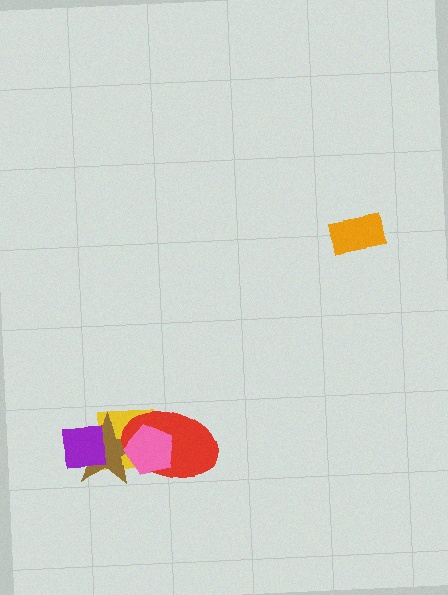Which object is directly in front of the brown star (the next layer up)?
The red ellipse is directly in front of the brown star.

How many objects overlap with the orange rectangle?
0 objects overlap with the orange rectangle.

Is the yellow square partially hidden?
Yes, it is partially covered by another shape.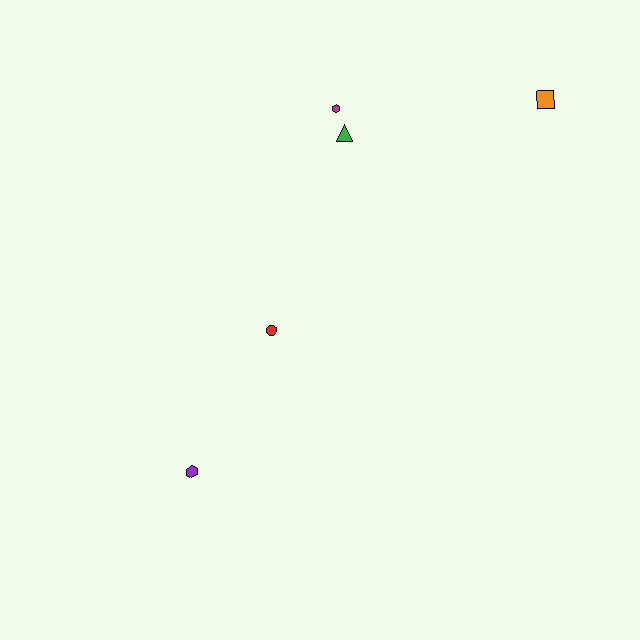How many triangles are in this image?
There is 1 triangle.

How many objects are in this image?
There are 5 objects.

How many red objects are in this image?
There is 1 red object.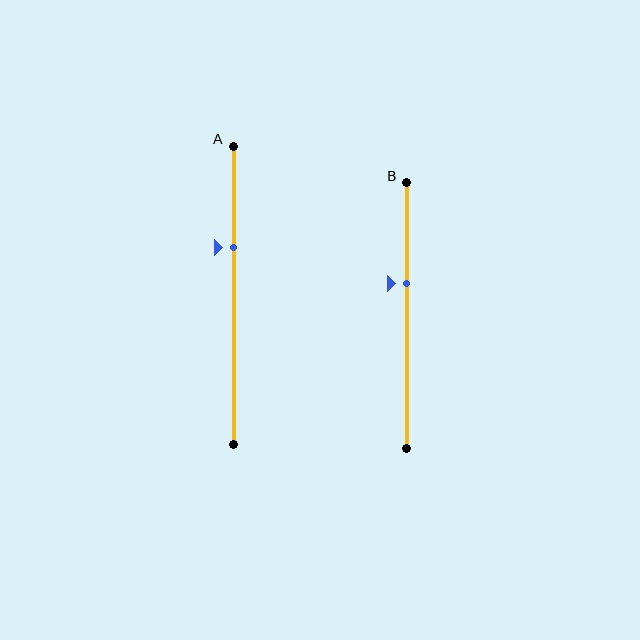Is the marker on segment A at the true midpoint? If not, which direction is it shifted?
No, the marker on segment A is shifted upward by about 16% of the segment length.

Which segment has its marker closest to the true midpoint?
Segment B has its marker closest to the true midpoint.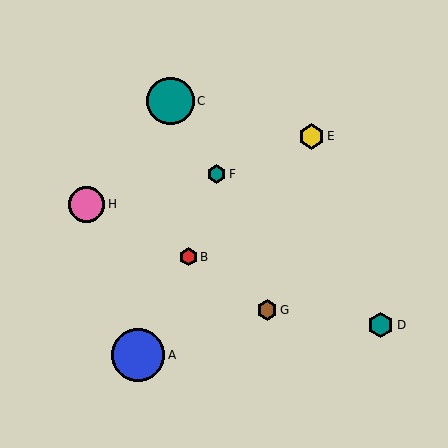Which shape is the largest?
The blue circle (labeled A) is the largest.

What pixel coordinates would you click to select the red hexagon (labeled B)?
Click at (188, 257) to select the red hexagon B.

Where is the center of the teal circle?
The center of the teal circle is at (170, 101).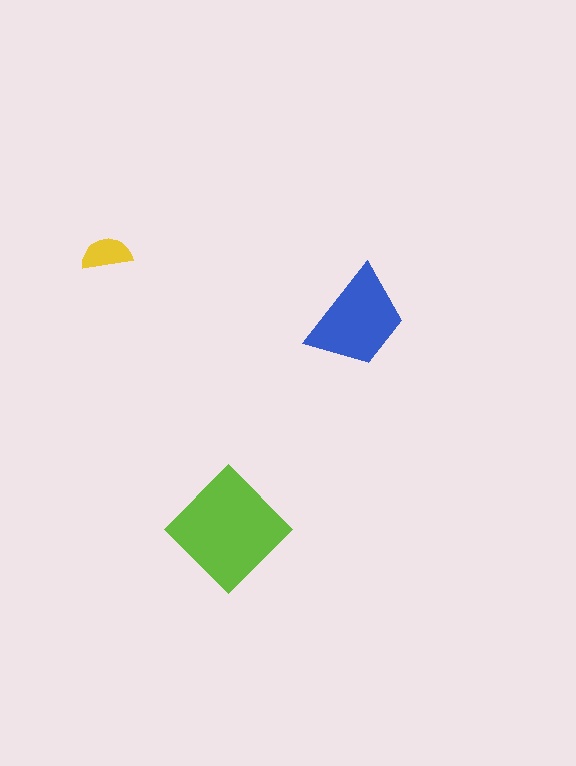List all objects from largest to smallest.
The lime diamond, the blue trapezoid, the yellow semicircle.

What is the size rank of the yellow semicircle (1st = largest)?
3rd.